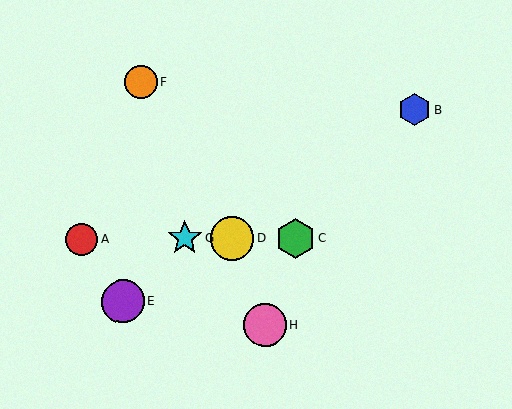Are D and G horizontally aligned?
Yes, both are at y≈238.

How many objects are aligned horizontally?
4 objects (A, C, D, G) are aligned horizontally.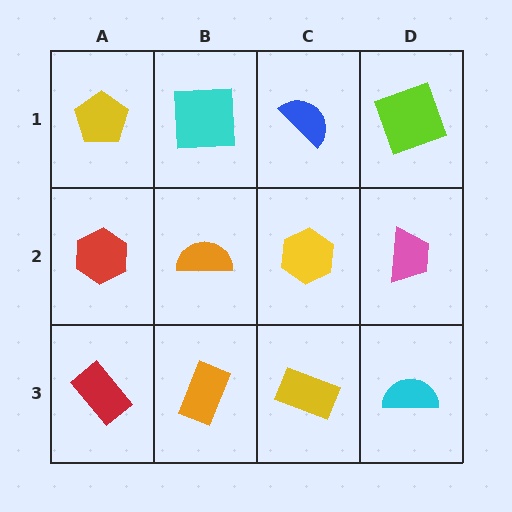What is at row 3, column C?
A yellow rectangle.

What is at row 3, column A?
A red rectangle.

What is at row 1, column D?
A lime square.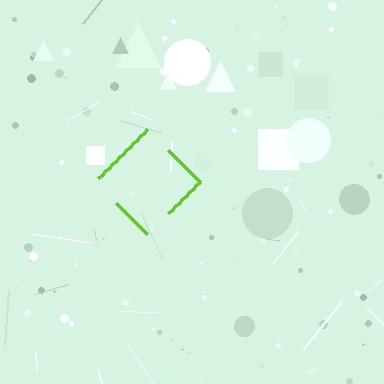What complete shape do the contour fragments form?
The contour fragments form a diamond.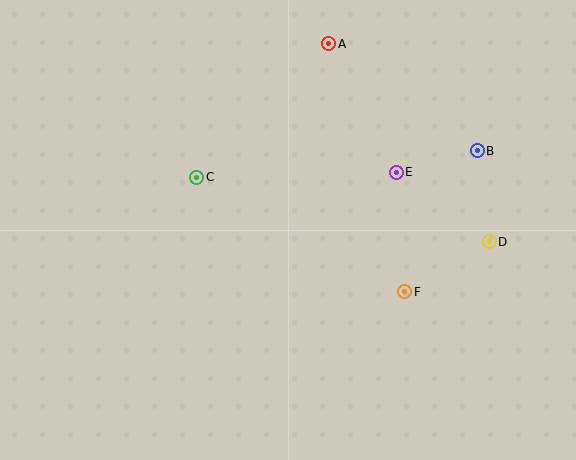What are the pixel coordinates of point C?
Point C is at (197, 177).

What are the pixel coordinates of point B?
Point B is at (477, 151).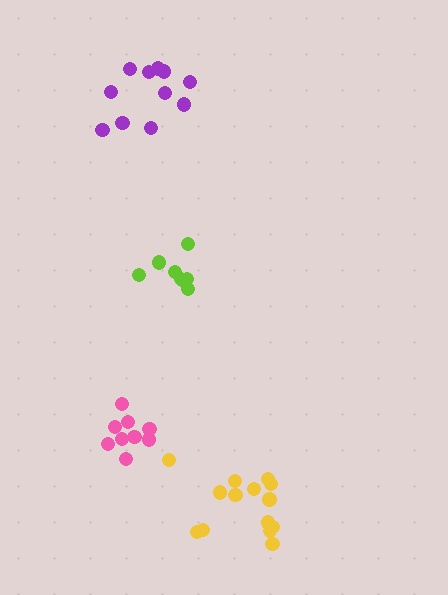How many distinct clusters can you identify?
There are 4 distinct clusters.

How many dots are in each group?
Group 1: 11 dots, Group 2: 9 dots, Group 3: 8 dots, Group 4: 14 dots (42 total).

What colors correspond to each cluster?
The clusters are colored: purple, pink, lime, yellow.